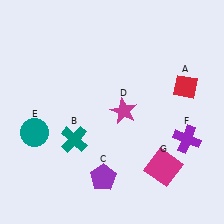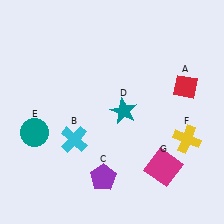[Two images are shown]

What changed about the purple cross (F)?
In Image 1, F is purple. In Image 2, it changed to yellow.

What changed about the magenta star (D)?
In Image 1, D is magenta. In Image 2, it changed to teal.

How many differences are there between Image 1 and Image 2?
There are 3 differences between the two images.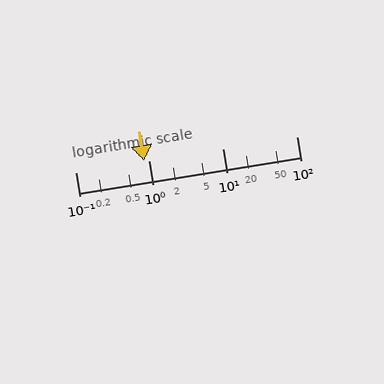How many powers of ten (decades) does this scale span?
The scale spans 3 decades, from 0.1 to 100.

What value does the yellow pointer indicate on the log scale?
The pointer indicates approximately 0.85.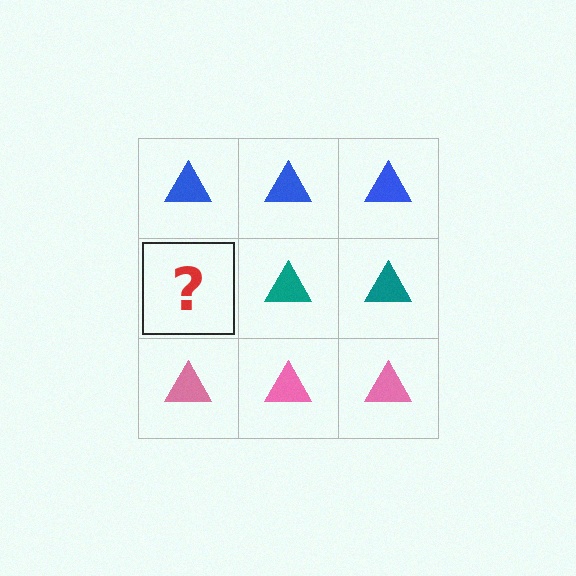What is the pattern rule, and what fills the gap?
The rule is that each row has a consistent color. The gap should be filled with a teal triangle.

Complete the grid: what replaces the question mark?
The question mark should be replaced with a teal triangle.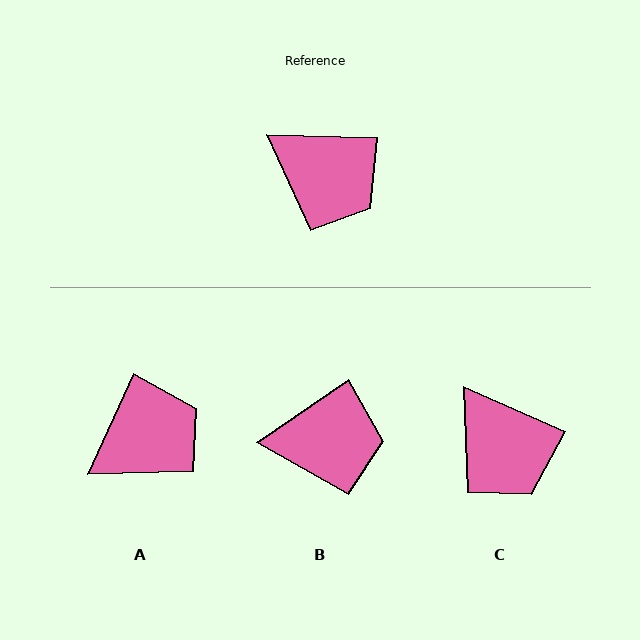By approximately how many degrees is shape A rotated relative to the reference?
Approximately 67 degrees counter-clockwise.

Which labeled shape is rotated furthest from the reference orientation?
A, about 67 degrees away.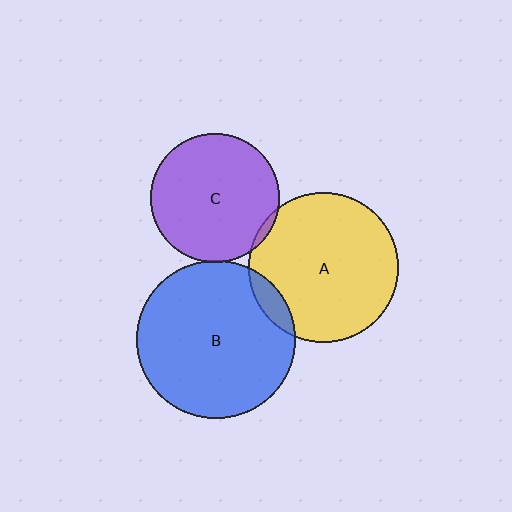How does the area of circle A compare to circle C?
Approximately 1.4 times.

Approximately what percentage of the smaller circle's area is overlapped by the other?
Approximately 5%.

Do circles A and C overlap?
Yes.